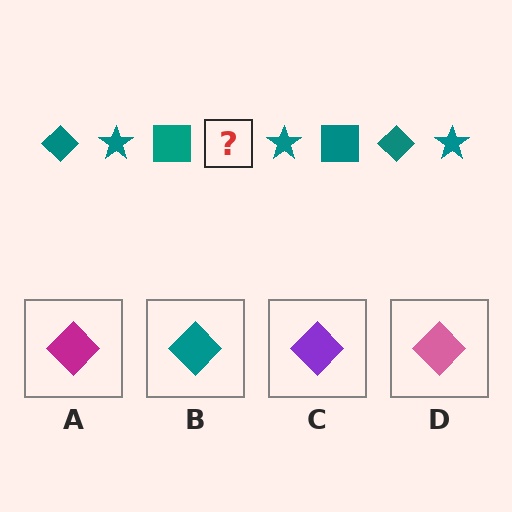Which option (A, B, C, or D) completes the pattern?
B.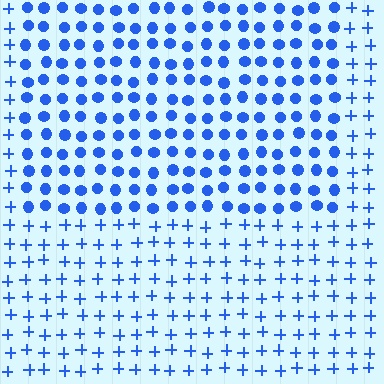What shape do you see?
I see a rectangle.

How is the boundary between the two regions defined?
The boundary is defined by a change in element shape: circles inside vs. plus signs outside. All elements share the same color and spacing.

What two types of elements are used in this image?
The image uses circles inside the rectangle region and plus signs outside it.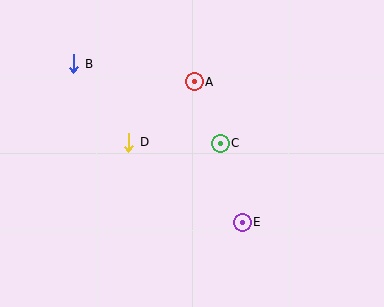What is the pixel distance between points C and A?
The distance between C and A is 67 pixels.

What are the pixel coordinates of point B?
Point B is at (74, 64).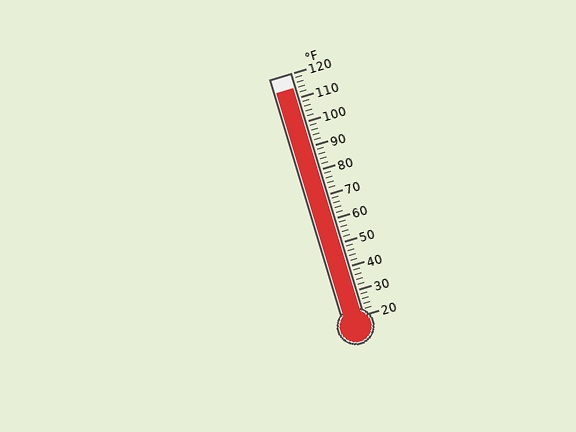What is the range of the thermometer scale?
The thermometer scale ranges from 20°F to 120°F.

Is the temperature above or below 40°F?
The temperature is above 40°F.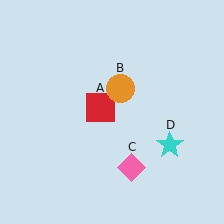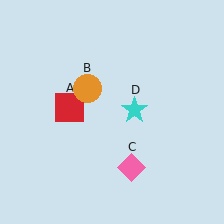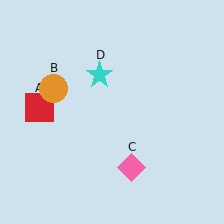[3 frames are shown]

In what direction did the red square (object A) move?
The red square (object A) moved left.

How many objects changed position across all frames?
3 objects changed position: red square (object A), orange circle (object B), cyan star (object D).